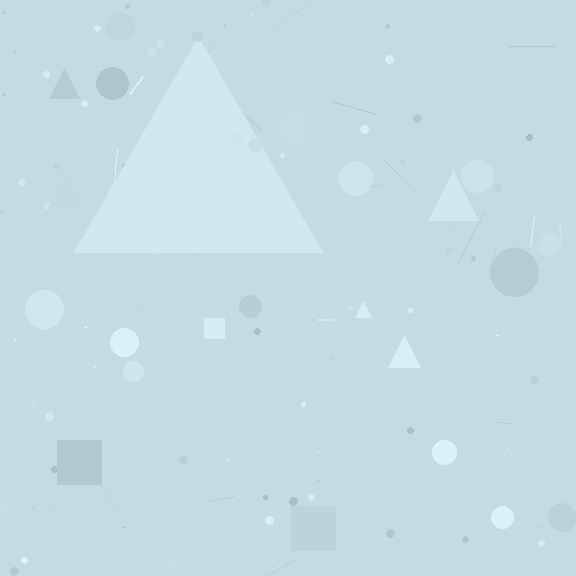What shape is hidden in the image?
A triangle is hidden in the image.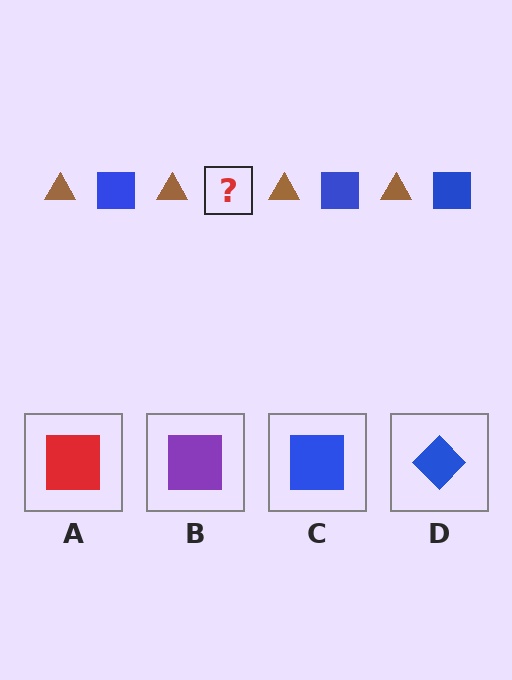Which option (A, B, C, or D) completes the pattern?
C.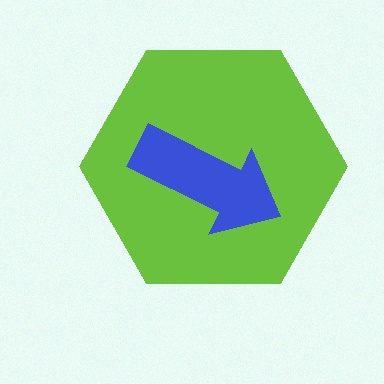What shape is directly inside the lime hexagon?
The blue arrow.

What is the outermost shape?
The lime hexagon.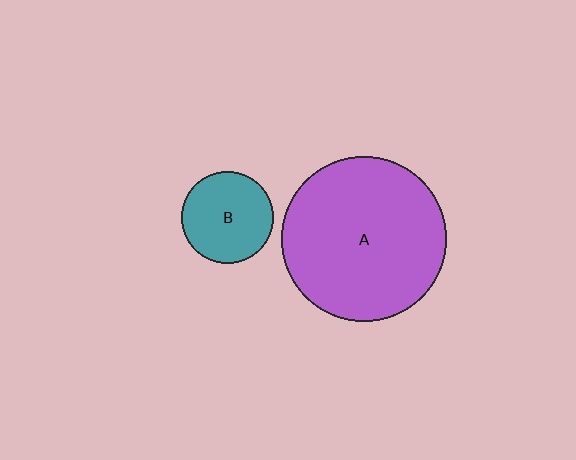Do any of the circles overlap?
No, none of the circles overlap.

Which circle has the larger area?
Circle A (purple).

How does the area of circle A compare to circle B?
Approximately 3.2 times.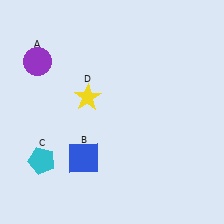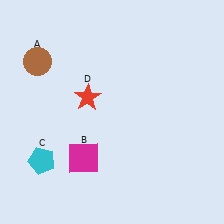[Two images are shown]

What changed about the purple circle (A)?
In Image 1, A is purple. In Image 2, it changed to brown.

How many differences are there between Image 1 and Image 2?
There are 3 differences between the two images.